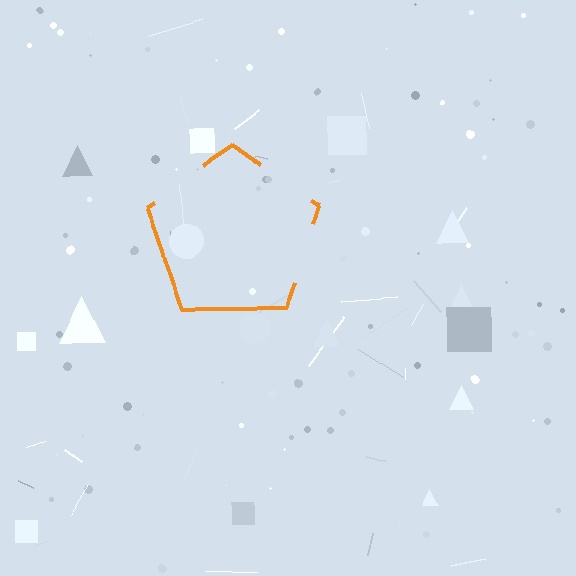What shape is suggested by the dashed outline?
The dashed outline suggests a pentagon.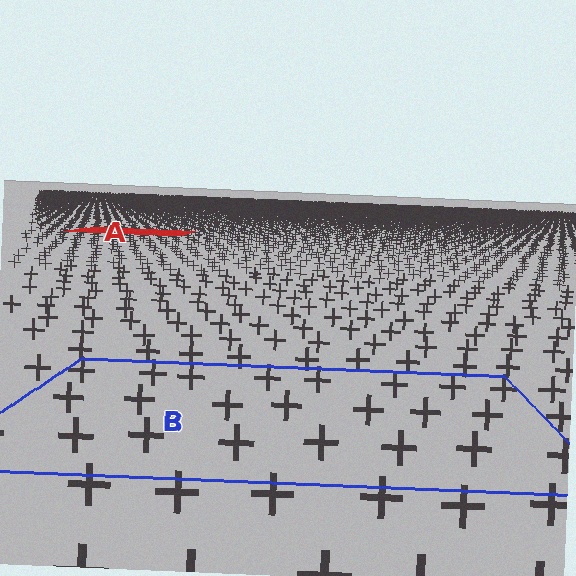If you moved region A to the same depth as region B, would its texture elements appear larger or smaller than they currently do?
They would appear larger. At a closer depth, the same texture elements are projected at a bigger on-screen size.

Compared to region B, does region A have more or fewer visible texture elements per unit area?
Region A has more texture elements per unit area — they are packed more densely because it is farther away.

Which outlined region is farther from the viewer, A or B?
Region A is farther from the viewer — the texture elements inside it appear smaller and more densely packed.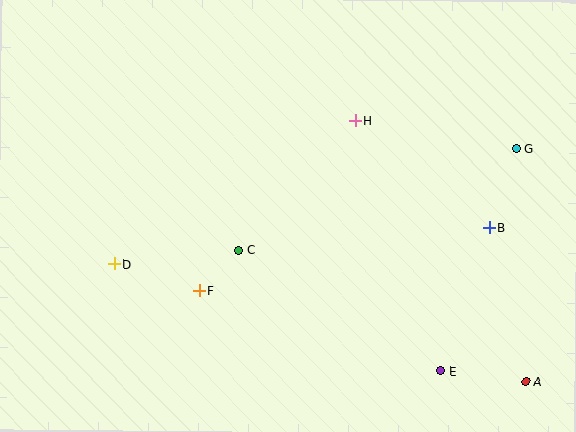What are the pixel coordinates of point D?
Point D is at (114, 264).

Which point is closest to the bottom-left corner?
Point D is closest to the bottom-left corner.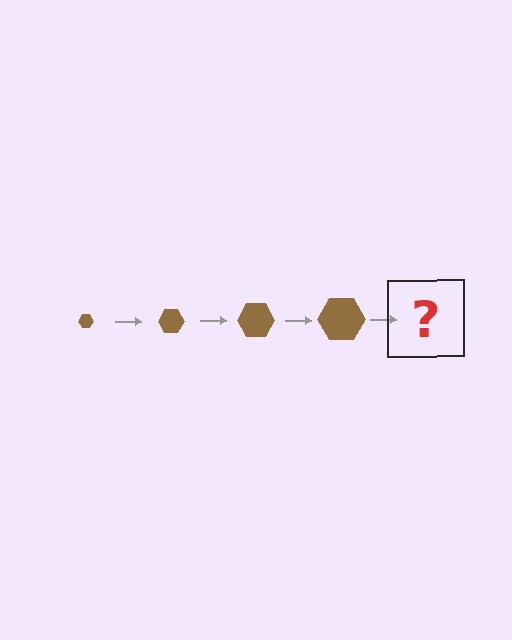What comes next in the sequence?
The next element should be a brown hexagon, larger than the previous one.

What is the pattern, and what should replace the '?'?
The pattern is that the hexagon gets progressively larger each step. The '?' should be a brown hexagon, larger than the previous one.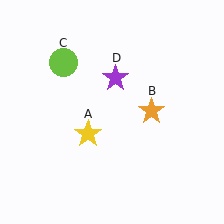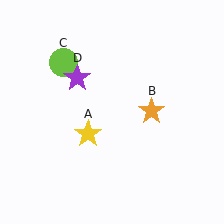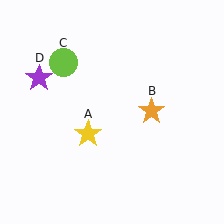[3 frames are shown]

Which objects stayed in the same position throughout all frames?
Yellow star (object A) and orange star (object B) and lime circle (object C) remained stationary.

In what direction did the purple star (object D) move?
The purple star (object D) moved left.